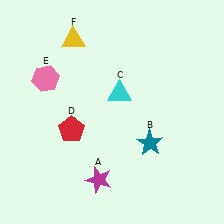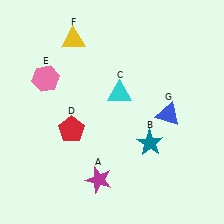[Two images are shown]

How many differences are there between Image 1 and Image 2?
There is 1 difference between the two images.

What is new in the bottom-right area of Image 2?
A blue triangle (G) was added in the bottom-right area of Image 2.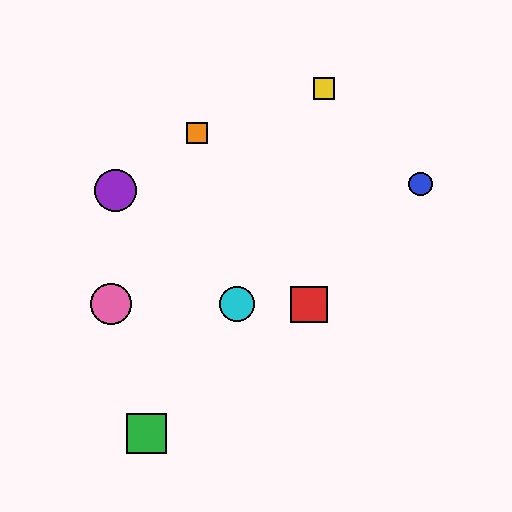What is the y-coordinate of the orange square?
The orange square is at y≈133.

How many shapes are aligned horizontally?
3 shapes (the red square, the cyan circle, the pink circle) are aligned horizontally.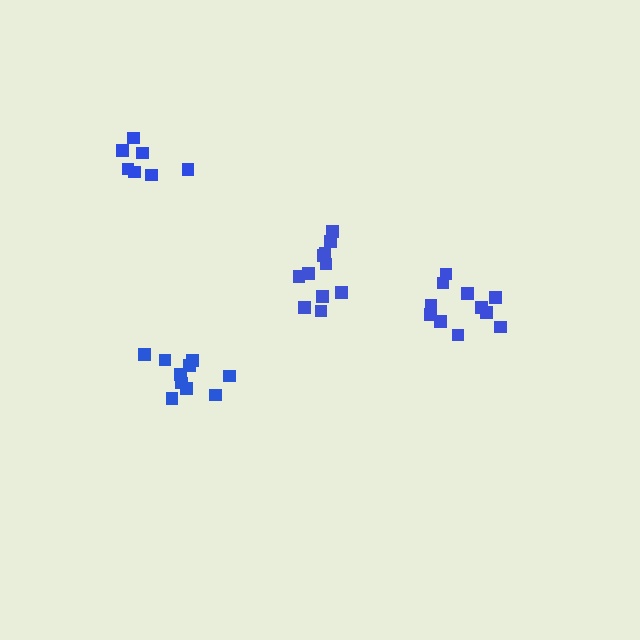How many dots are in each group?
Group 1: 11 dots, Group 2: 10 dots, Group 3: 11 dots, Group 4: 7 dots (39 total).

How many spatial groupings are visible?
There are 4 spatial groupings.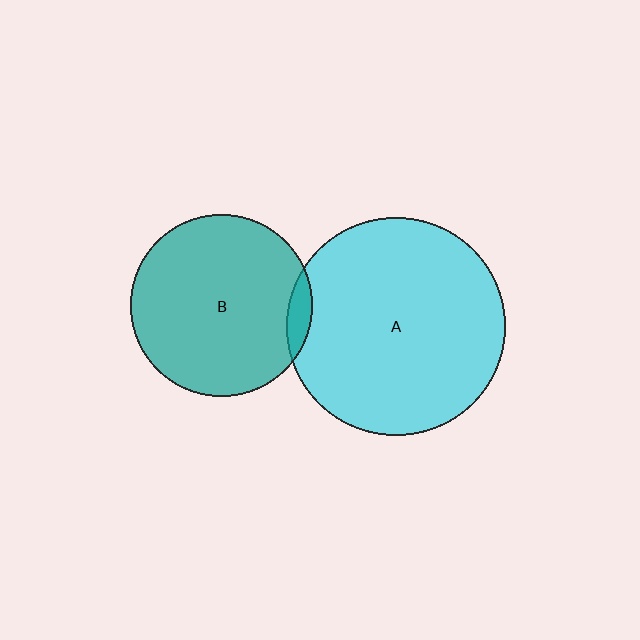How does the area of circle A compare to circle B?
Approximately 1.4 times.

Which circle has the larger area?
Circle A (cyan).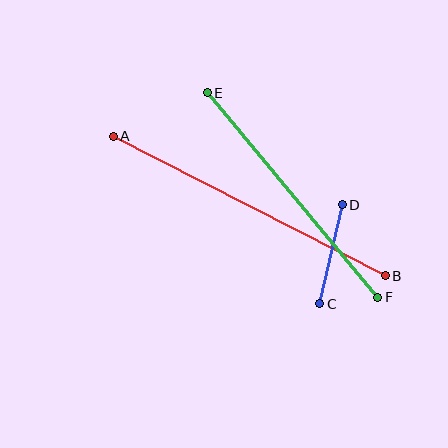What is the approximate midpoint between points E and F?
The midpoint is at approximately (293, 195) pixels.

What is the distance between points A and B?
The distance is approximately 306 pixels.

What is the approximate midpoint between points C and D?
The midpoint is at approximately (331, 254) pixels.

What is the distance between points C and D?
The distance is approximately 102 pixels.